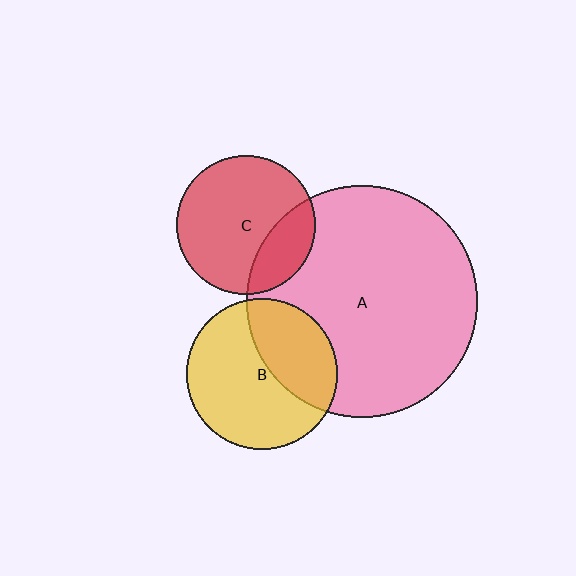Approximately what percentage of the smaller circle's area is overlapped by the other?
Approximately 35%.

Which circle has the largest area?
Circle A (pink).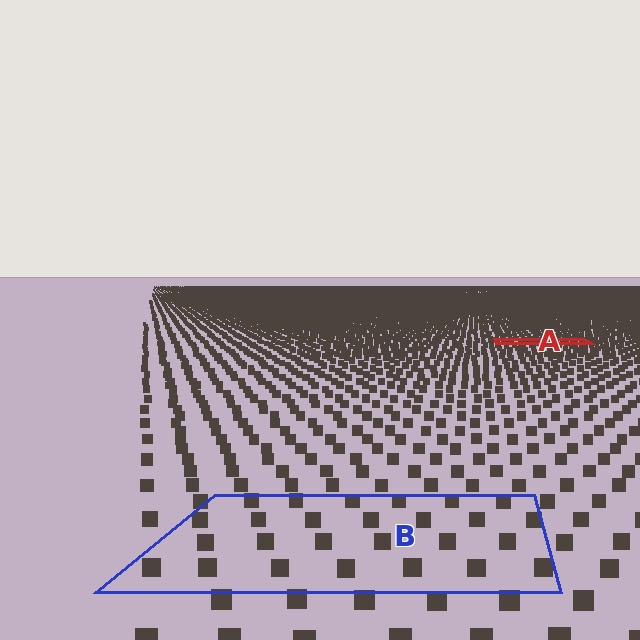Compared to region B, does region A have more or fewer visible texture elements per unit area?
Region A has more texture elements per unit area — they are packed more densely because it is farther away.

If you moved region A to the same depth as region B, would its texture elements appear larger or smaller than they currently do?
They would appear larger. At a closer depth, the same texture elements are projected at a bigger on-screen size.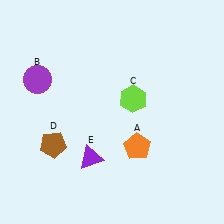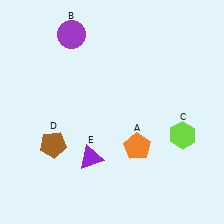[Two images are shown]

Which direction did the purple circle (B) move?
The purple circle (B) moved up.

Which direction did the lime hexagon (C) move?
The lime hexagon (C) moved right.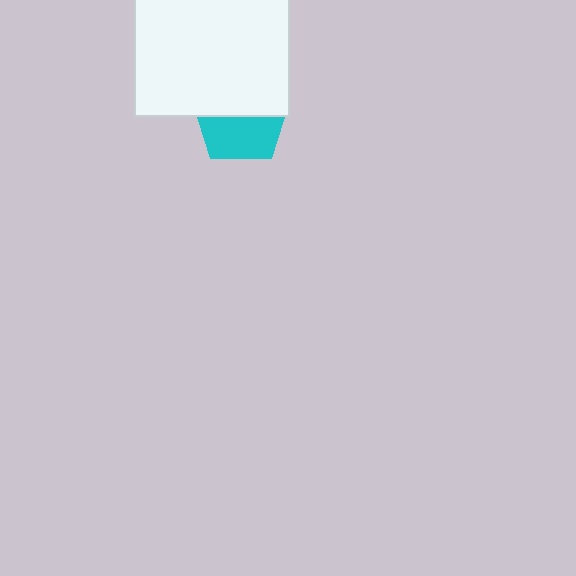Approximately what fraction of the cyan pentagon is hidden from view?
Roughly 51% of the cyan pentagon is hidden behind the white square.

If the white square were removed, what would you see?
You would see the complete cyan pentagon.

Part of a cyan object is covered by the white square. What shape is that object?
It is a pentagon.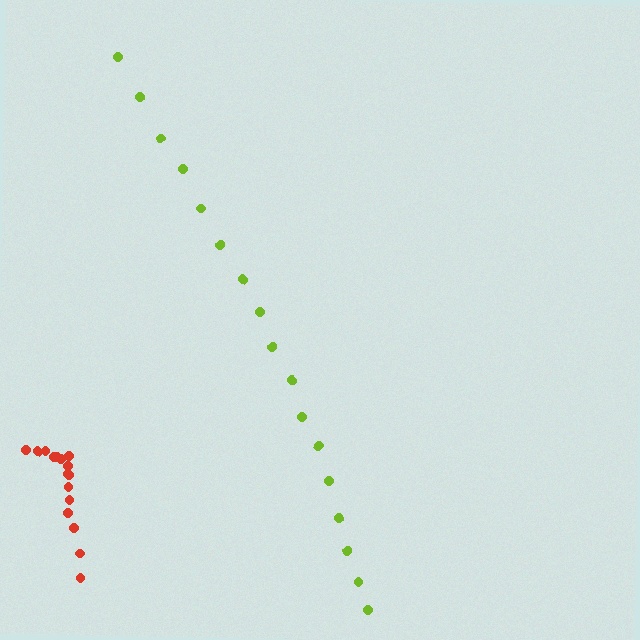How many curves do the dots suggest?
There are 2 distinct paths.